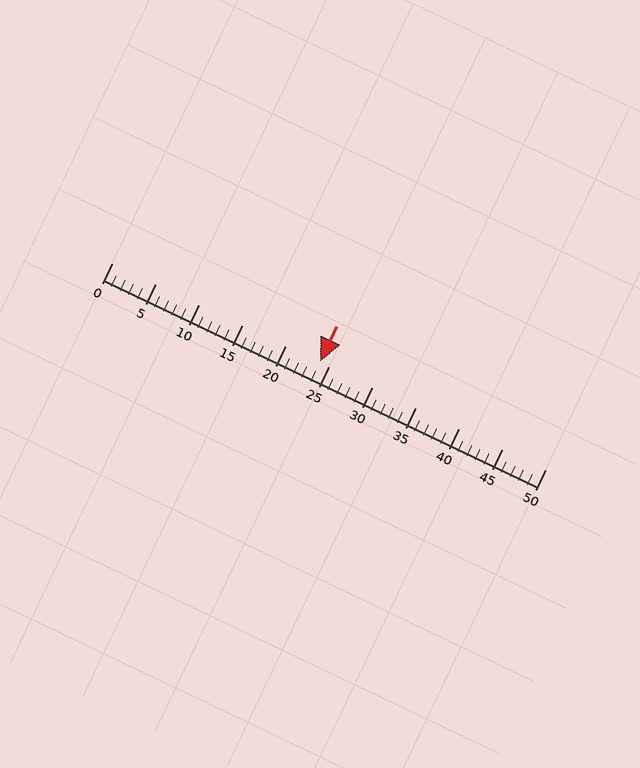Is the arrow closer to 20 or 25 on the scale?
The arrow is closer to 25.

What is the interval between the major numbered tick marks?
The major tick marks are spaced 5 units apart.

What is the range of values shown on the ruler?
The ruler shows values from 0 to 50.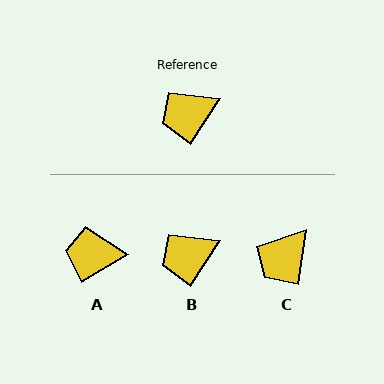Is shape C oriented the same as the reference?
No, it is off by about 25 degrees.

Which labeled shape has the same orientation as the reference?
B.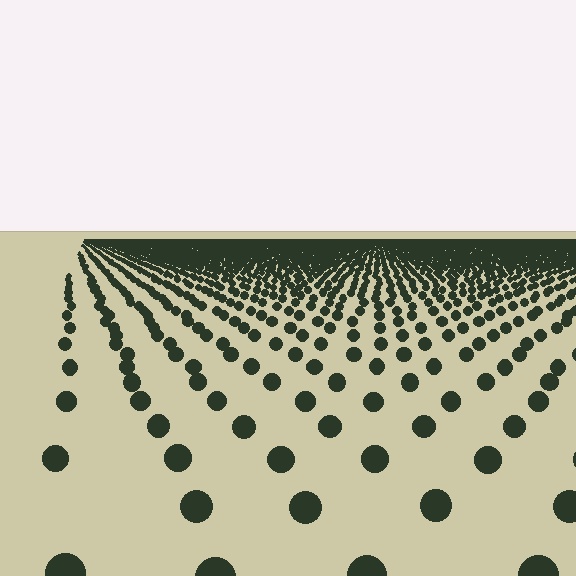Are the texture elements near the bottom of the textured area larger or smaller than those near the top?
Larger. Near the bottom, elements are closer to the viewer and appear at a bigger on-screen size.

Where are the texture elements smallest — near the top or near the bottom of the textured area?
Near the top.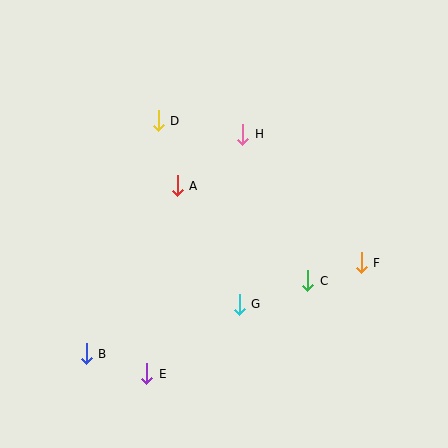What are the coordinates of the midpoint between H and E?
The midpoint between H and E is at (195, 254).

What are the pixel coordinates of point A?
Point A is at (177, 186).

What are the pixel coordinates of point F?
Point F is at (361, 263).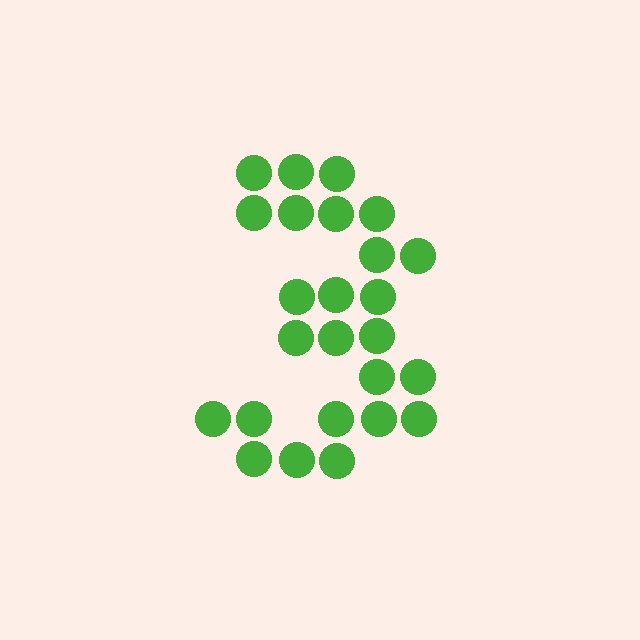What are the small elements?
The small elements are circles.